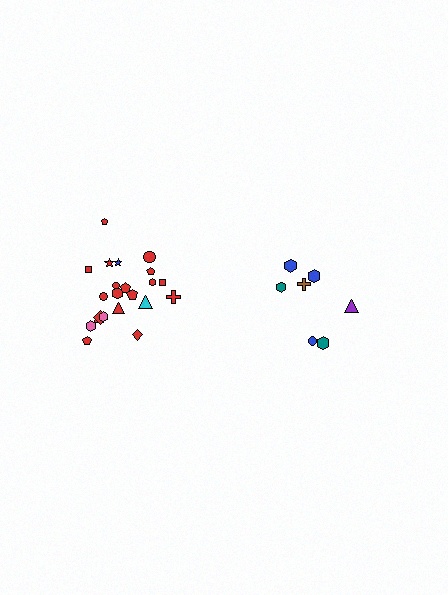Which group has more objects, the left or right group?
The left group.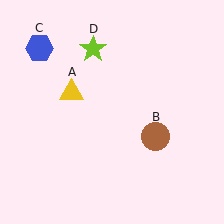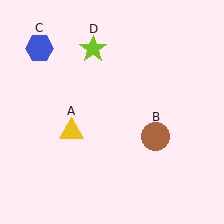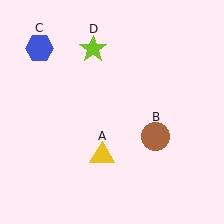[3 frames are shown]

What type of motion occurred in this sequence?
The yellow triangle (object A) rotated counterclockwise around the center of the scene.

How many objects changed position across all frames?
1 object changed position: yellow triangle (object A).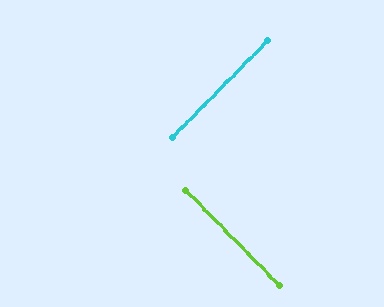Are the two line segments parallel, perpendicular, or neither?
Perpendicular — they meet at approximately 89°.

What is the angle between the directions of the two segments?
Approximately 89 degrees.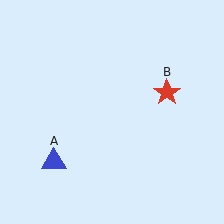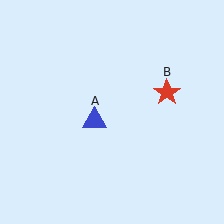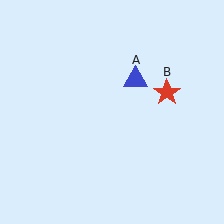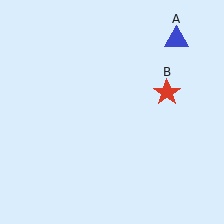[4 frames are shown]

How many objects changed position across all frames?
1 object changed position: blue triangle (object A).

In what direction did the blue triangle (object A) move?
The blue triangle (object A) moved up and to the right.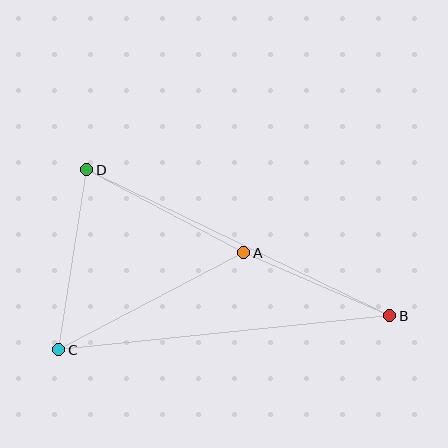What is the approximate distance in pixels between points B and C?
The distance between B and C is approximately 333 pixels.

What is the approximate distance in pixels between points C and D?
The distance between C and D is approximately 182 pixels.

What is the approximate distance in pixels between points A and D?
The distance between A and D is approximately 178 pixels.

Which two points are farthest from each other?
Points B and D are farthest from each other.